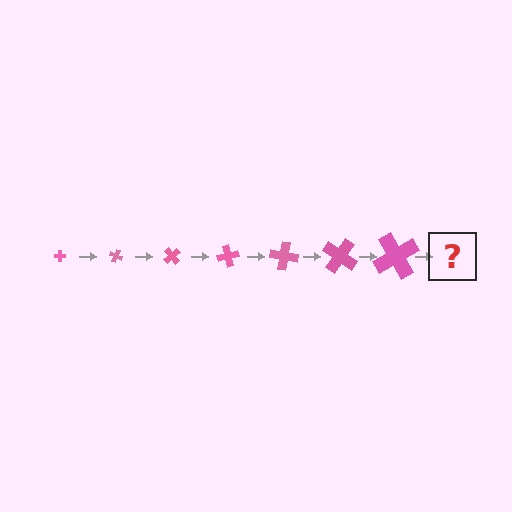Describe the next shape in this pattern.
It should be a cross, larger than the previous one and rotated 175 degrees from the start.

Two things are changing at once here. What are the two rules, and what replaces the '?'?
The two rules are that the cross grows larger each step and it rotates 25 degrees each step. The '?' should be a cross, larger than the previous one and rotated 175 degrees from the start.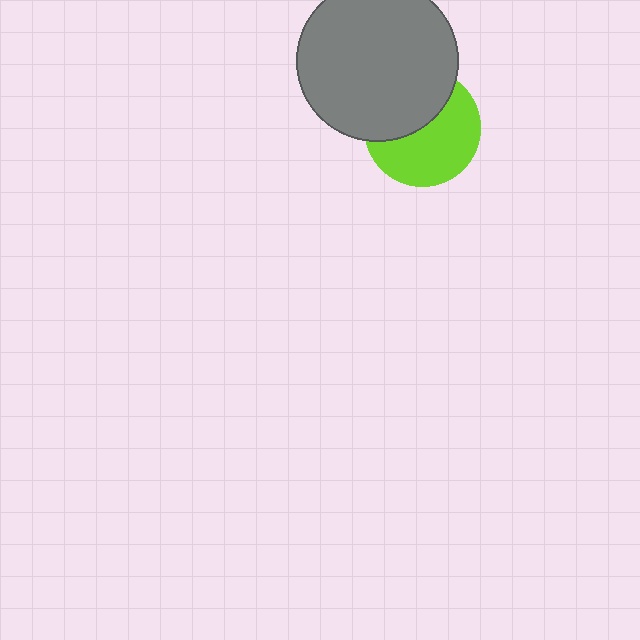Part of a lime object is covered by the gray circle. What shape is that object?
It is a circle.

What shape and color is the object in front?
The object in front is a gray circle.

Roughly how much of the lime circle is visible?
About half of it is visible (roughly 57%).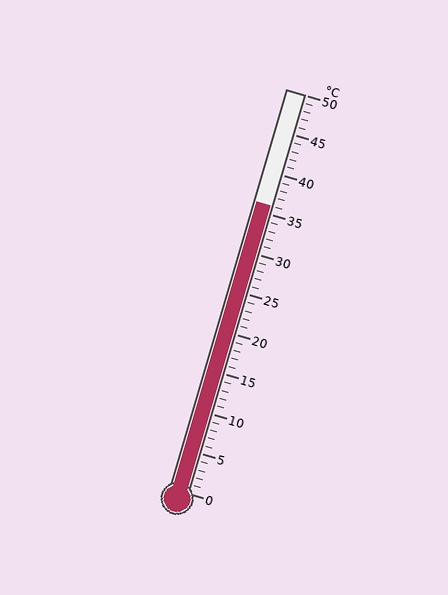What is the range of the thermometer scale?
The thermometer scale ranges from 0°C to 50°C.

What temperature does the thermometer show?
The thermometer shows approximately 36°C.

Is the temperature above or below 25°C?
The temperature is above 25°C.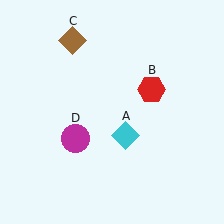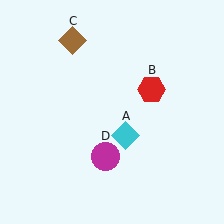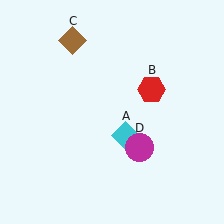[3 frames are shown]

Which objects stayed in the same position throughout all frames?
Cyan diamond (object A) and red hexagon (object B) and brown diamond (object C) remained stationary.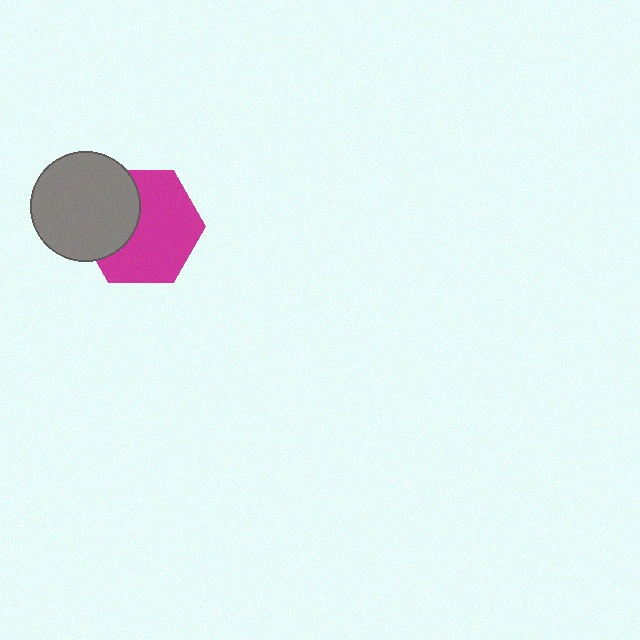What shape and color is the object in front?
The object in front is a gray circle.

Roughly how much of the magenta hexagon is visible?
About half of it is visible (roughly 65%).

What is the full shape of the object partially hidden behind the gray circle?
The partially hidden object is a magenta hexagon.